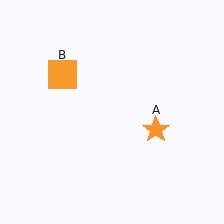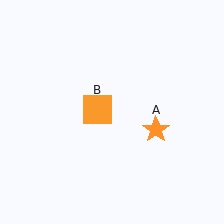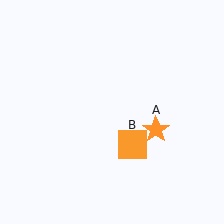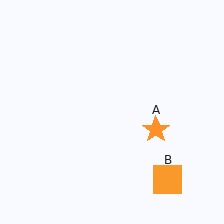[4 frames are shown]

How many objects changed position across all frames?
1 object changed position: orange square (object B).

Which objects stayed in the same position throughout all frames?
Orange star (object A) remained stationary.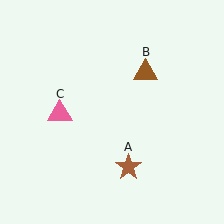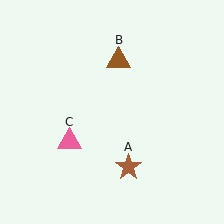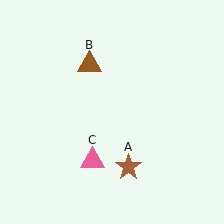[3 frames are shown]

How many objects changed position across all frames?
2 objects changed position: brown triangle (object B), pink triangle (object C).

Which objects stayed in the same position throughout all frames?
Brown star (object A) remained stationary.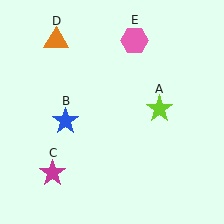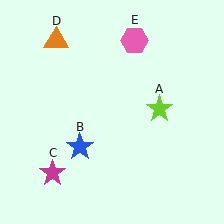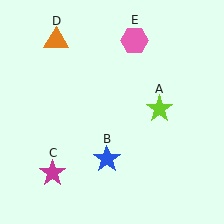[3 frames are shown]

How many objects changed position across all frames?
1 object changed position: blue star (object B).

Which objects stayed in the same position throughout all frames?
Lime star (object A) and magenta star (object C) and orange triangle (object D) and pink hexagon (object E) remained stationary.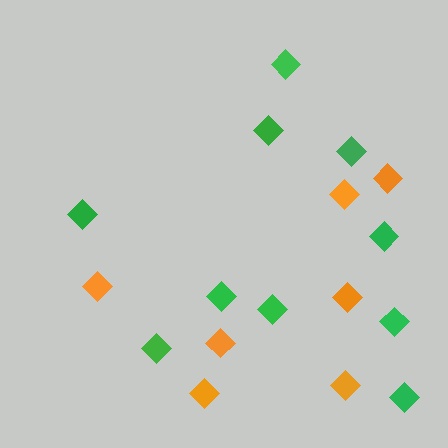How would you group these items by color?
There are 2 groups: one group of green diamonds (10) and one group of orange diamonds (7).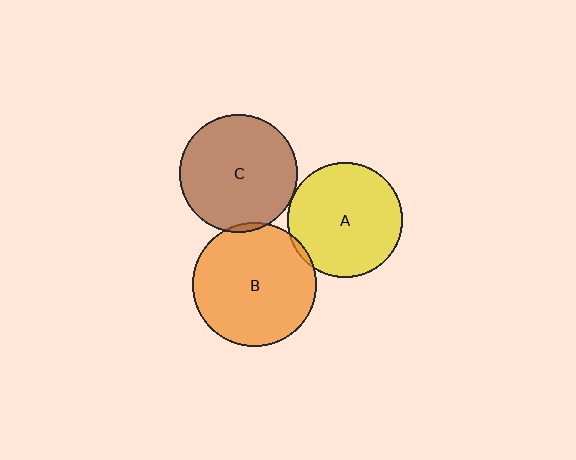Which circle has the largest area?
Circle B (orange).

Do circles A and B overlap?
Yes.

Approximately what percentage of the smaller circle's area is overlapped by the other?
Approximately 5%.